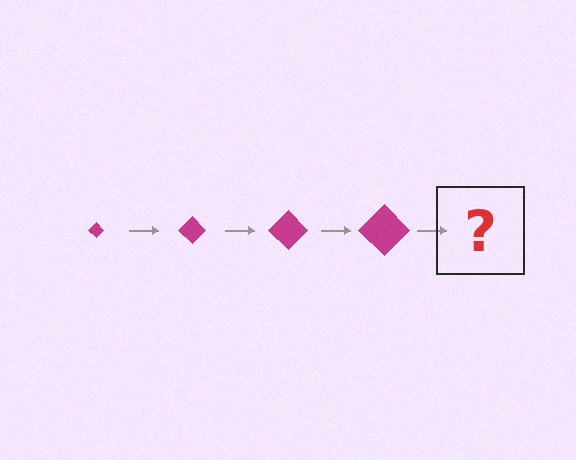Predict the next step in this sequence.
The next step is a magenta diamond, larger than the previous one.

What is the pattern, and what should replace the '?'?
The pattern is that the diamond gets progressively larger each step. The '?' should be a magenta diamond, larger than the previous one.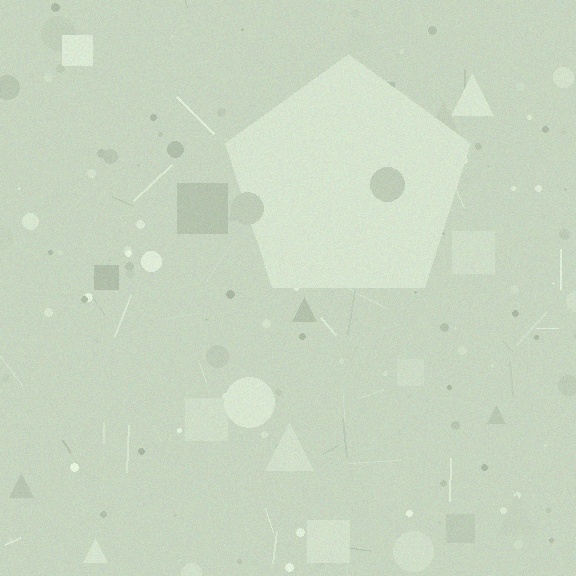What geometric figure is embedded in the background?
A pentagon is embedded in the background.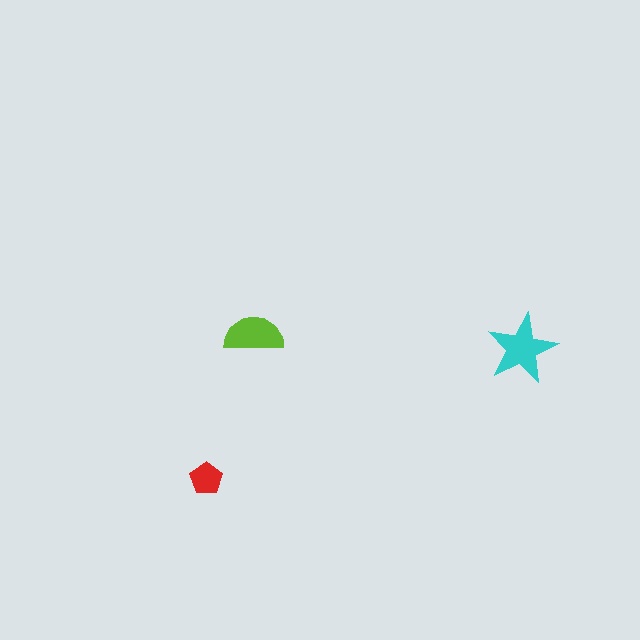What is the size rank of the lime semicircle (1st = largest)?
2nd.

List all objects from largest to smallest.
The cyan star, the lime semicircle, the red pentagon.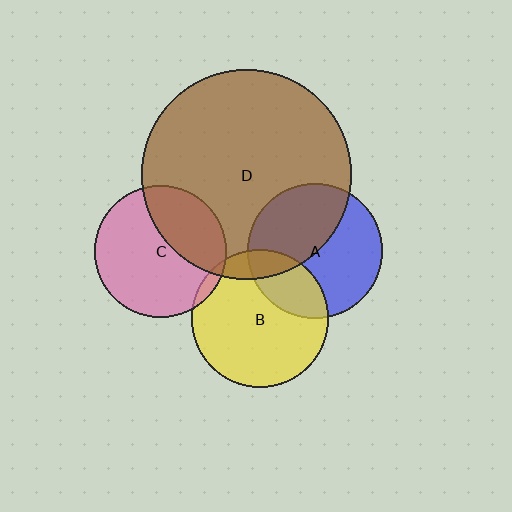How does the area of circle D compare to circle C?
Approximately 2.5 times.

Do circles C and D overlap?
Yes.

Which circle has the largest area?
Circle D (brown).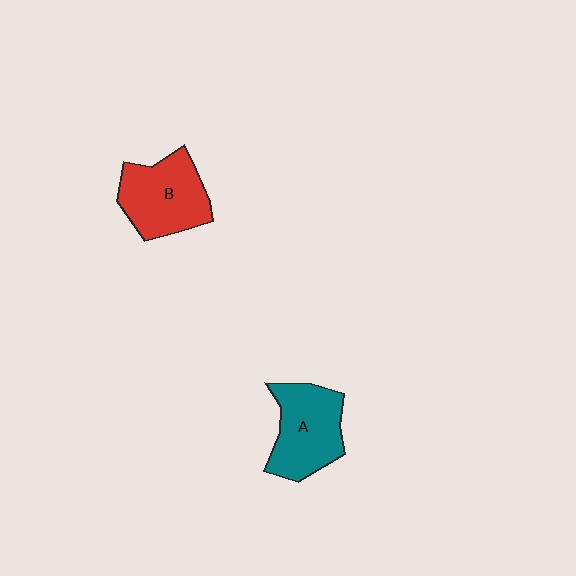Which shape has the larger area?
Shape B (red).